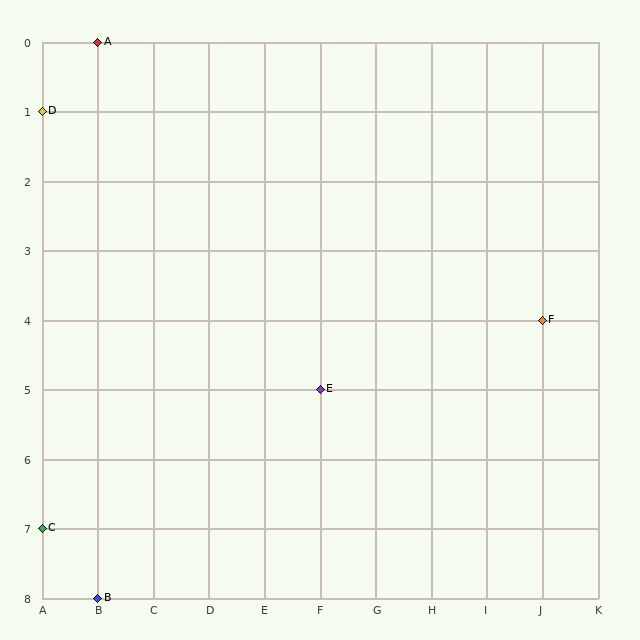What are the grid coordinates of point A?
Point A is at grid coordinates (B, 0).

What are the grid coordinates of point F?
Point F is at grid coordinates (J, 4).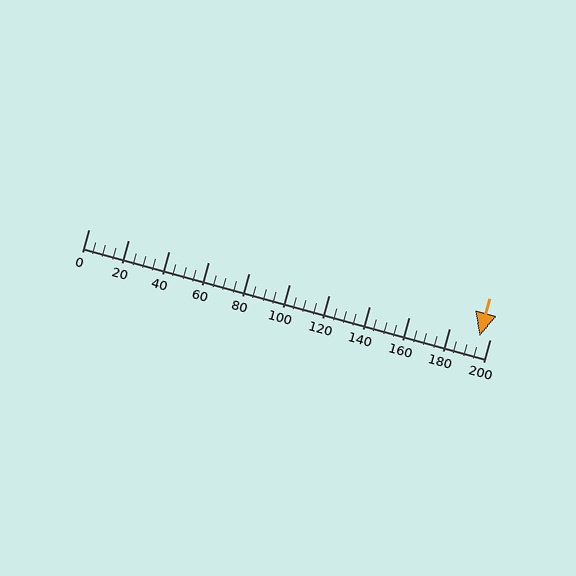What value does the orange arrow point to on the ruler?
The orange arrow points to approximately 195.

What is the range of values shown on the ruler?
The ruler shows values from 0 to 200.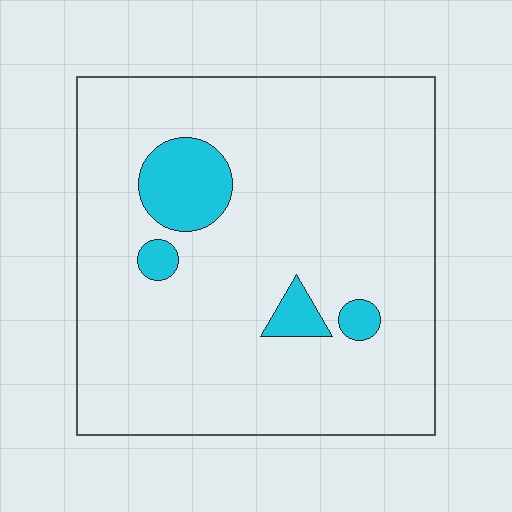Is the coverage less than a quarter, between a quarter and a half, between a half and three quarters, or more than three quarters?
Less than a quarter.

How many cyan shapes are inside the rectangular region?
4.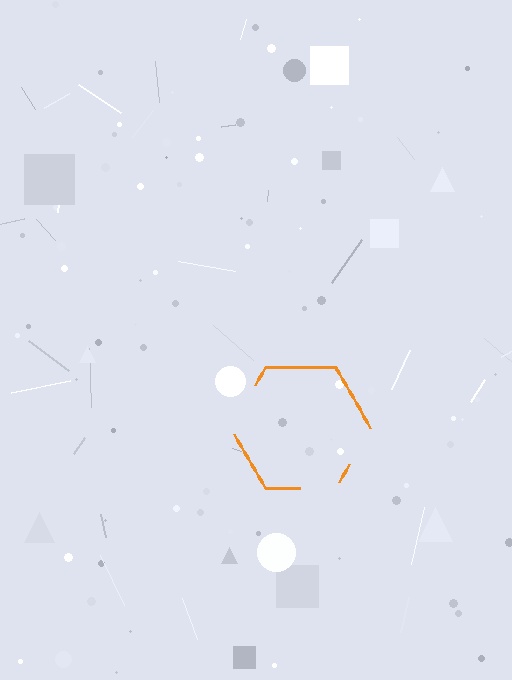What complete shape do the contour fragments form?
The contour fragments form a hexagon.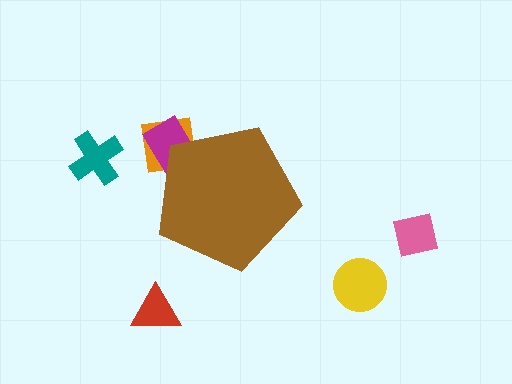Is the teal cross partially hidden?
No, the teal cross is fully visible.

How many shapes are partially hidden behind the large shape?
2 shapes are partially hidden.